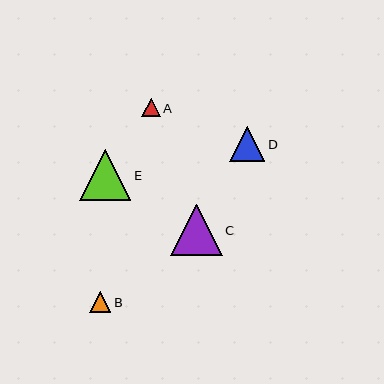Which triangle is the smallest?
Triangle A is the smallest with a size of approximately 18 pixels.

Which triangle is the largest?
Triangle C is the largest with a size of approximately 51 pixels.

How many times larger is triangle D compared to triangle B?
Triangle D is approximately 1.7 times the size of triangle B.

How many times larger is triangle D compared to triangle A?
Triangle D is approximately 1.9 times the size of triangle A.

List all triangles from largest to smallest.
From largest to smallest: C, E, D, B, A.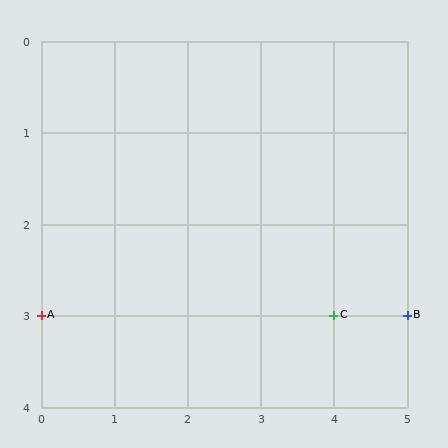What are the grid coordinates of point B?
Point B is at grid coordinates (5, 3).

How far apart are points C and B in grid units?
Points C and B are 1 column apart.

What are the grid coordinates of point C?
Point C is at grid coordinates (4, 3).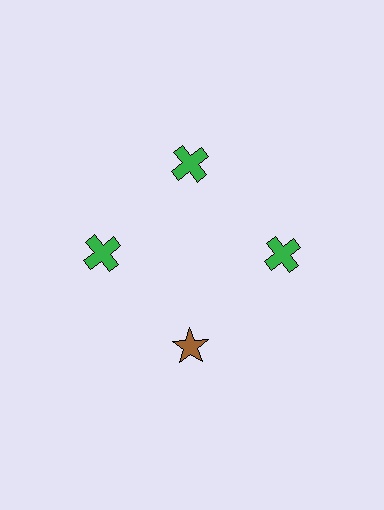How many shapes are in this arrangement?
There are 4 shapes arranged in a ring pattern.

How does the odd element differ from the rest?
It differs in both color (brown instead of green) and shape (star instead of cross).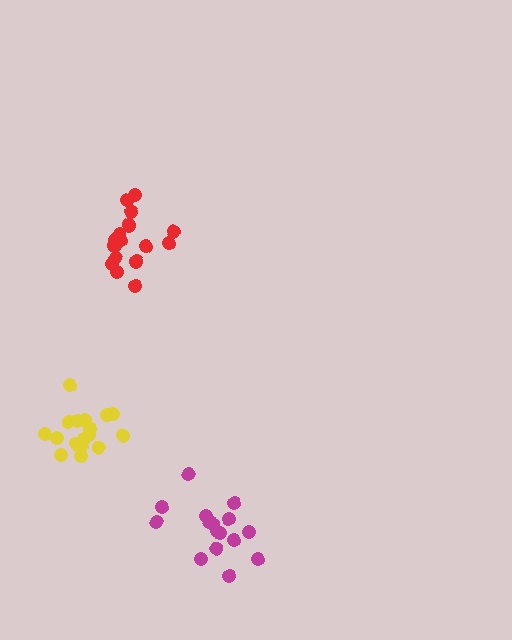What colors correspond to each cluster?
The clusters are colored: yellow, red, magenta.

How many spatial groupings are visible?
There are 3 spatial groupings.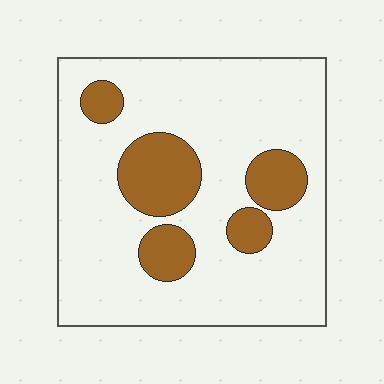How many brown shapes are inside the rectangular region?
5.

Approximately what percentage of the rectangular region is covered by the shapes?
Approximately 20%.